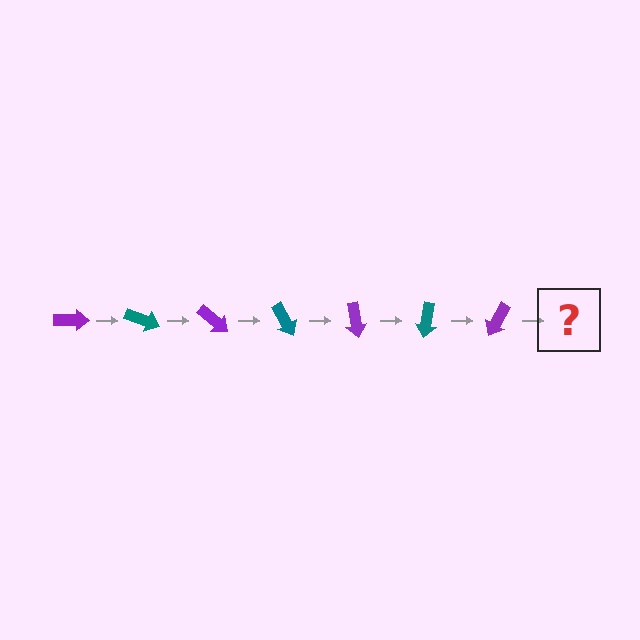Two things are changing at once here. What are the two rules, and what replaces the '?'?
The two rules are that it rotates 20 degrees each step and the color cycles through purple and teal. The '?' should be a teal arrow, rotated 140 degrees from the start.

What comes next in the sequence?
The next element should be a teal arrow, rotated 140 degrees from the start.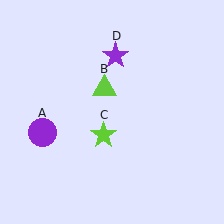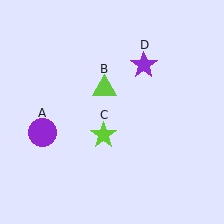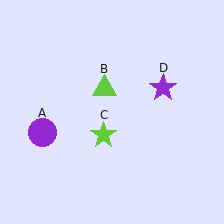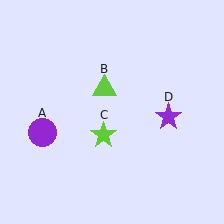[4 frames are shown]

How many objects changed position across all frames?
1 object changed position: purple star (object D).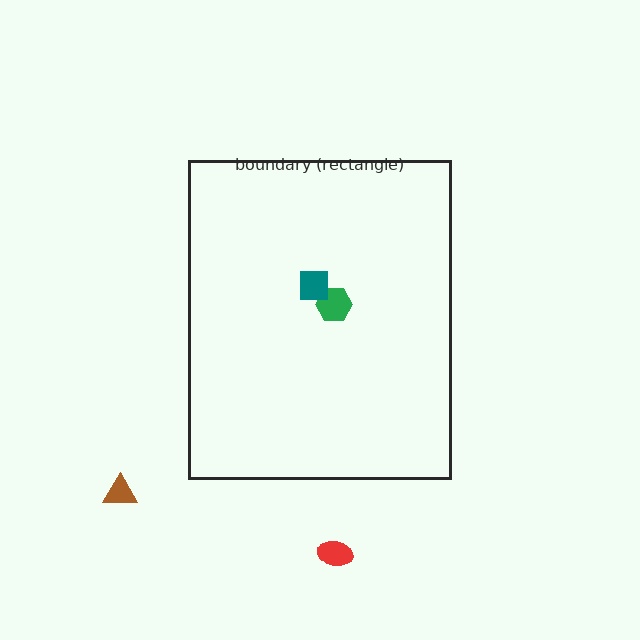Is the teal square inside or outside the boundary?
Inside.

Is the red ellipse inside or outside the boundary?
Outside.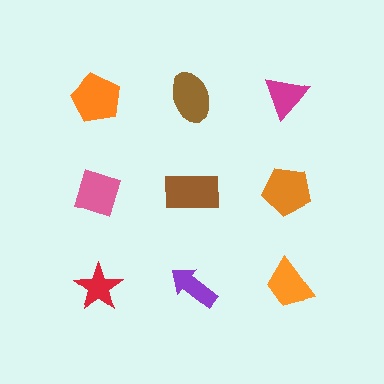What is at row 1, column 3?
A magenta triangle.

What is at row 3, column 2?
A purple arrow.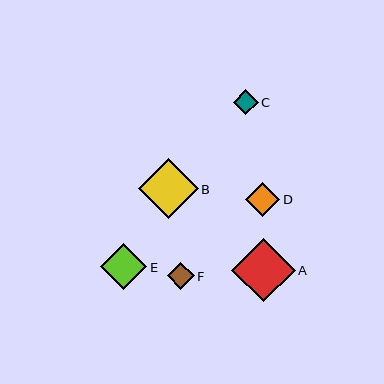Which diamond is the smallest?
Diamond C is the smallest with a size of approximately 25 pixels.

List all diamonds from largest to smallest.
From largest to smallest: A, B, E, D, F, C.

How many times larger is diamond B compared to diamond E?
Diamond B is approximately 1.3 times the size of diamond E.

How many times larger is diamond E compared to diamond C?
Diamond E is approximately 1.9 times the size of diamond C.